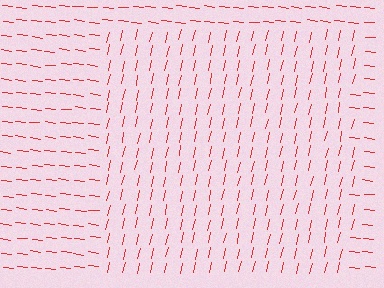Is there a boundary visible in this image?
Yes, there is a texture boundary formed by a change in line orientation.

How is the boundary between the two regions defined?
The boundary is defined purely by a change in line orientation (approximately 84 degrees difference). All lines are the same color and thickness.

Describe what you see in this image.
The image is filled with small red line segments. A rectangle region in the image has lines oriented differently from the surrounding lines, creating a visible texture boundary.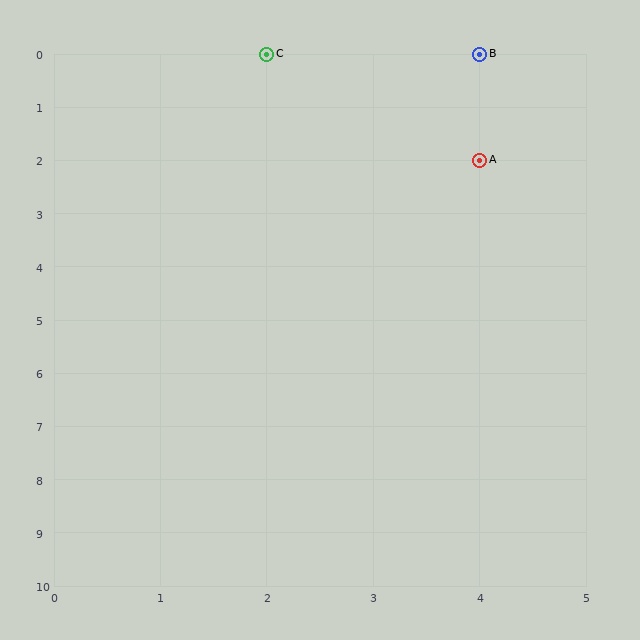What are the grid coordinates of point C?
Point C is at grid coordinates (2, 0).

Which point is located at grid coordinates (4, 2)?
Point A is at (4, 2).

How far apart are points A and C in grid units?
Points A and C are 2 columns and 2 rows apart (about 2.8 grid units diagonally).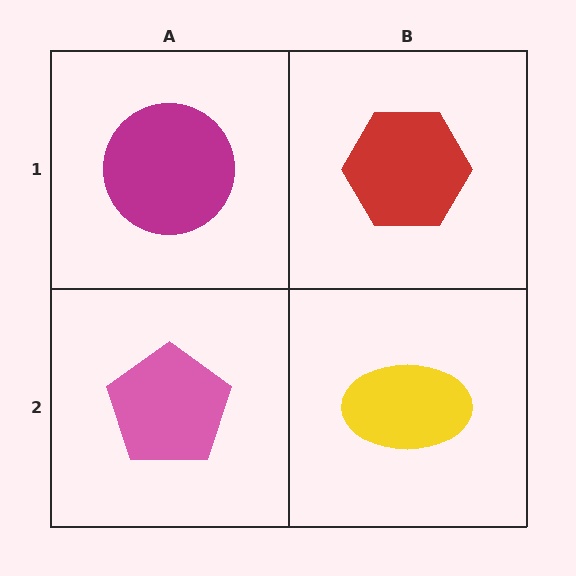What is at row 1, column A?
A magenta circle.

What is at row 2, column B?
A yellow ellipse.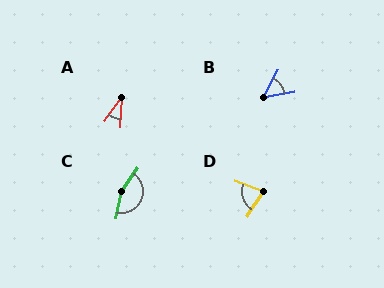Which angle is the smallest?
A, at approximately 33 degrees.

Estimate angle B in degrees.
Approximately 52 degrees.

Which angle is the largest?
C, at approximately 157 degrees.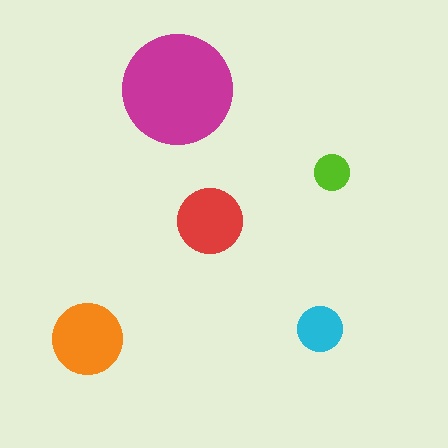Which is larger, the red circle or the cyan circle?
The red one.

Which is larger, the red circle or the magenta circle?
The magenta one.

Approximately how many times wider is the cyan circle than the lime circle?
About 1.5 times wider.